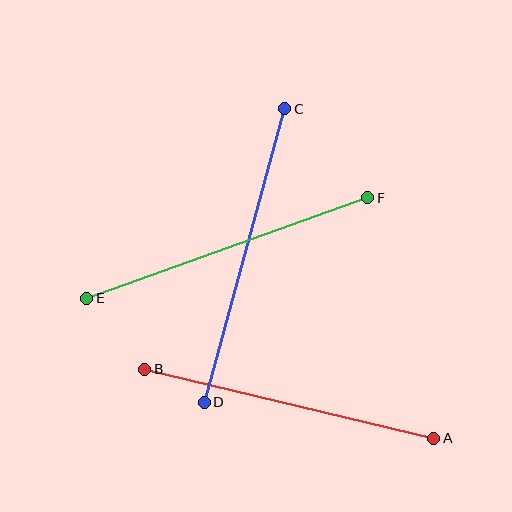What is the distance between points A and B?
The distance is approximately 297 pixels.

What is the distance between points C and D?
The distance is approximately 305 pixels.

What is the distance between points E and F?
The distance is approximately 299 pixels.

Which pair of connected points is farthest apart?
Points C and D are farthest apart.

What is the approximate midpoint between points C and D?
The midpoint is at approximately (244, 255) pixels.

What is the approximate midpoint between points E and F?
The midpoint is at approximately (227, 248) pixels.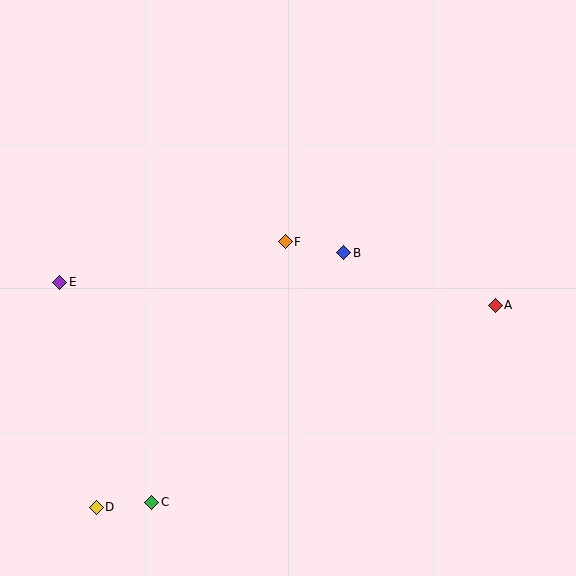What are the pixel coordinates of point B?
Point B is at (344, 253).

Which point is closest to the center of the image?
Point F at (285, 242) is closest to the center.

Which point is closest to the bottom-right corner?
Point A is closest to the bottom-right corner.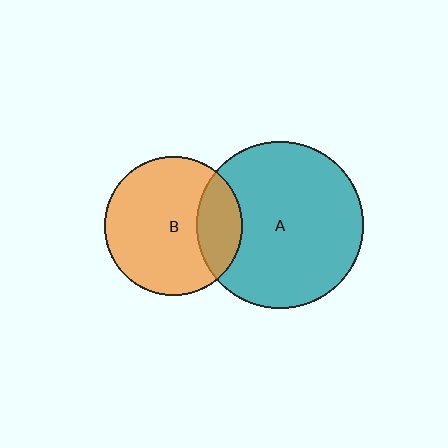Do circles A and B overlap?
Yes.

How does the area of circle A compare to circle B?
Approximately 1.4 times.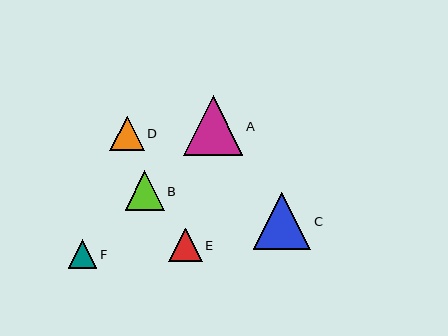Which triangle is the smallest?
Triangle F is the smallest with a size of approximately 28 pixels.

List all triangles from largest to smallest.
From largest to smallest: A, C, B, D, E, F.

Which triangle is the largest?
Triangle A is the largest with a size of approximately 59 pixels.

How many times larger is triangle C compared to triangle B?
Triangle C is approximately 1.5 times the size of triangle B.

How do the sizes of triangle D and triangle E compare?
Triangle D and triangle E are approximately the same size.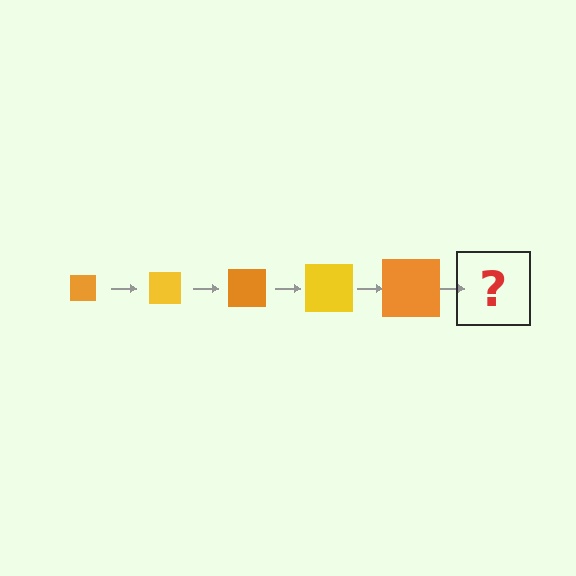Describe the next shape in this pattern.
It should be a yellow square, larger than the previous one.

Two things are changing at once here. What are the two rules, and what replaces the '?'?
The two rules are that the square grows larger each step and the color cycles through orange and yellow. The '?' should be a yellow square, larger than the previous one.